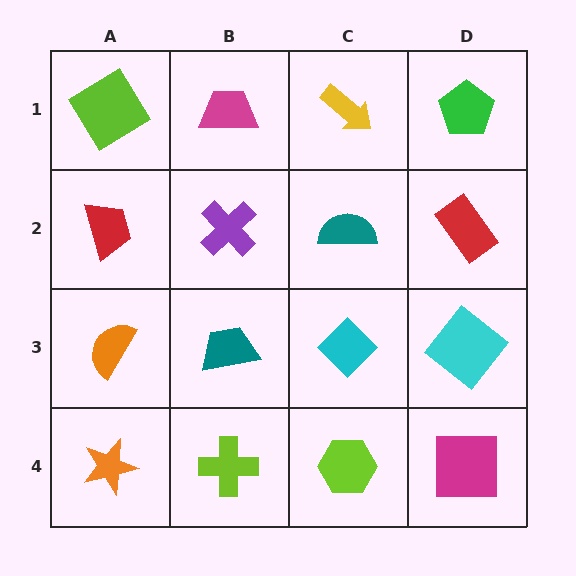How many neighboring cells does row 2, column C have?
4.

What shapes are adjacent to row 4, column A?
An orange semicircle (row 3, column A), a lime cross (row 4, column B).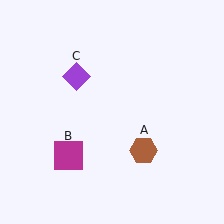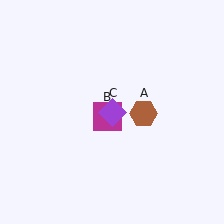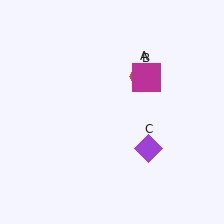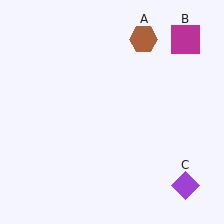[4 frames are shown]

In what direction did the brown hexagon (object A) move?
The brown hexagon (object A) moved up.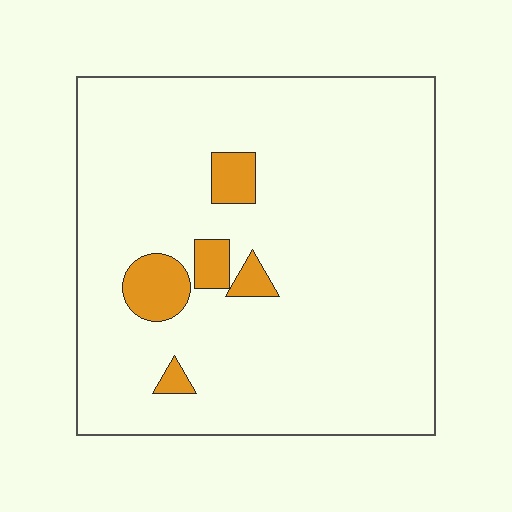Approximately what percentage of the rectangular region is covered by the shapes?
Approximately 10%.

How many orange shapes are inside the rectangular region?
5.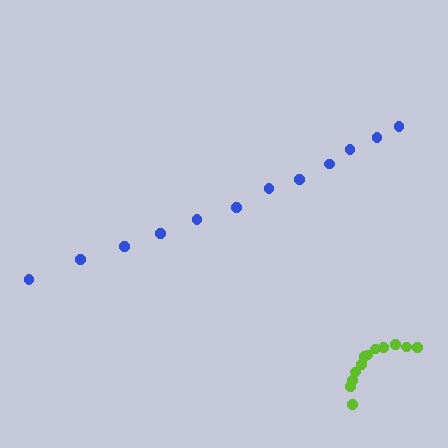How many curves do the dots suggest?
There are 2 distinct paths.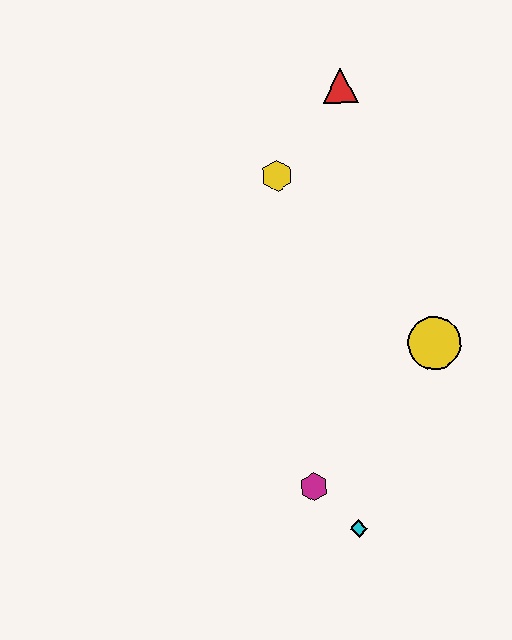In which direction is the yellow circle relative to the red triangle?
The yellow circle is below the red triangle.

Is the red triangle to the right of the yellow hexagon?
Yes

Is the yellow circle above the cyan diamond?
Yes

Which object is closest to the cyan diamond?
The magenta hexagon is closest to the cyan diamond.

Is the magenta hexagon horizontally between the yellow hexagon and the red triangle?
Yes